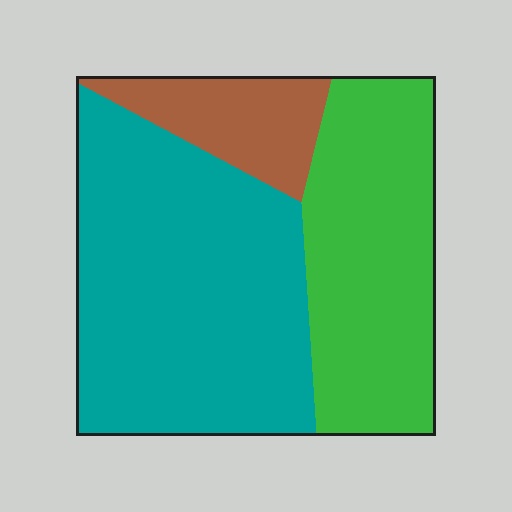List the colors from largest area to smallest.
From largest to smallest: teal, green, brown.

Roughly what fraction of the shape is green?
Green takes up about one third (1/3) of the shape.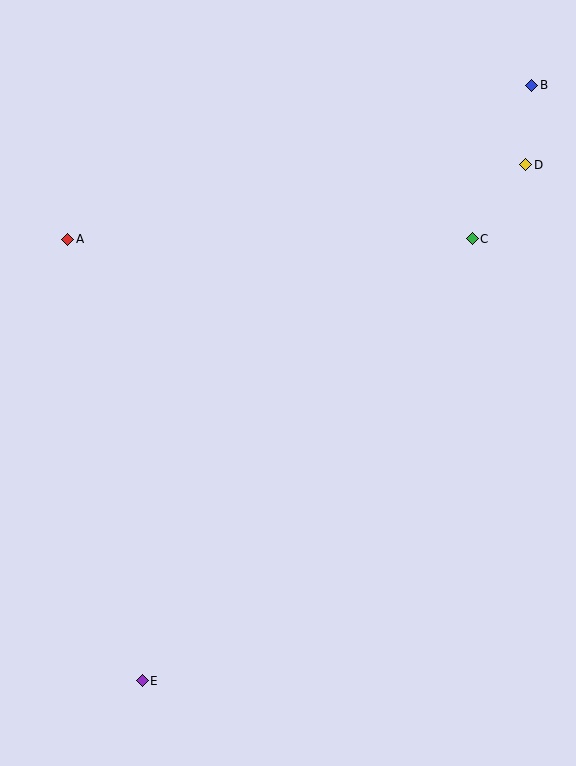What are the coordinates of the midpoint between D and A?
The midpoint between D and A is at (297, 202).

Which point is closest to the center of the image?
Point C at (472, 239) is closest to the center.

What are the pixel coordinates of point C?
Point C is at (472, 239).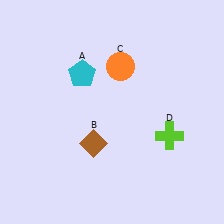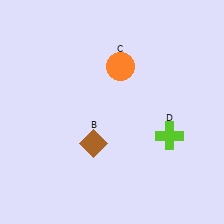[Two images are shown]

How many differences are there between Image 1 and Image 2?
There is 1 difference between the two images.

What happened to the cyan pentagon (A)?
The cyan pentagon (A) was removed in Image 2. It was in the top-left area of Image 1.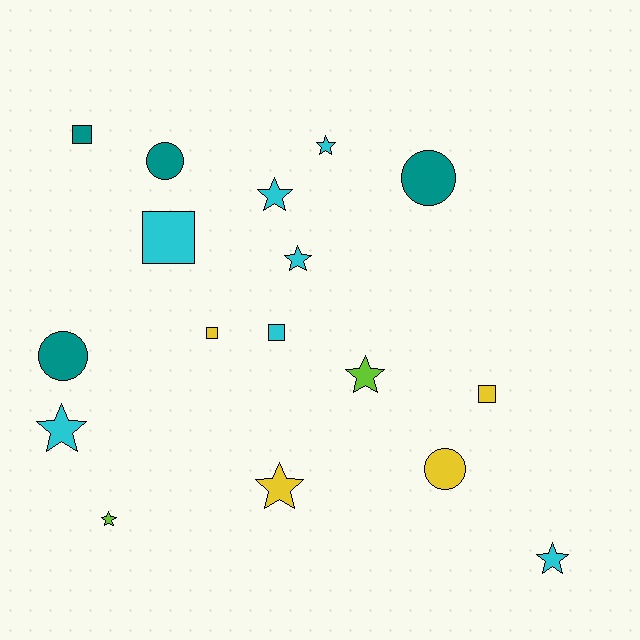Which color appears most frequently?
Cyan, with 7 objects.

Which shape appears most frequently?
Star, with 8 objects.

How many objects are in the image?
There are 17 objects.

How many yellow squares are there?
There are 2 yellow squares.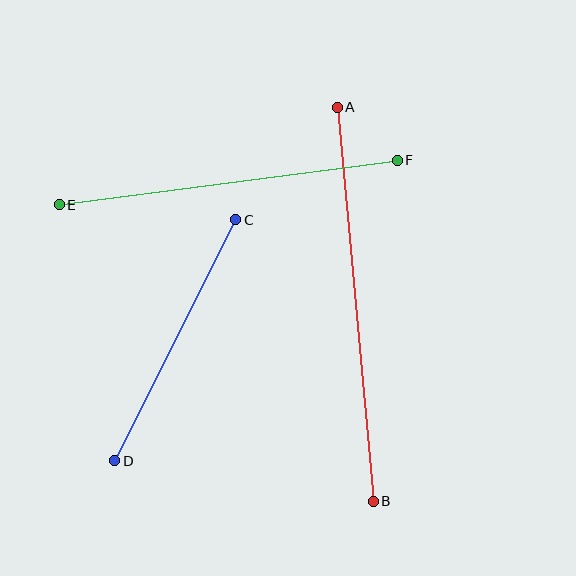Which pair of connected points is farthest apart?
Points A and B are farthest apart.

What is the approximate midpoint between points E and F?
The midpoint is at approximately (228, 182) pixels.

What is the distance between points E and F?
The distance is approximately 341 pixels.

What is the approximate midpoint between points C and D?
The midpoint is at approximately (175, 340) pixels.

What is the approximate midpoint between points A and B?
The midpoint is at approximately (355, 304) pixels.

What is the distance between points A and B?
The distance is approximately 396 pixels.